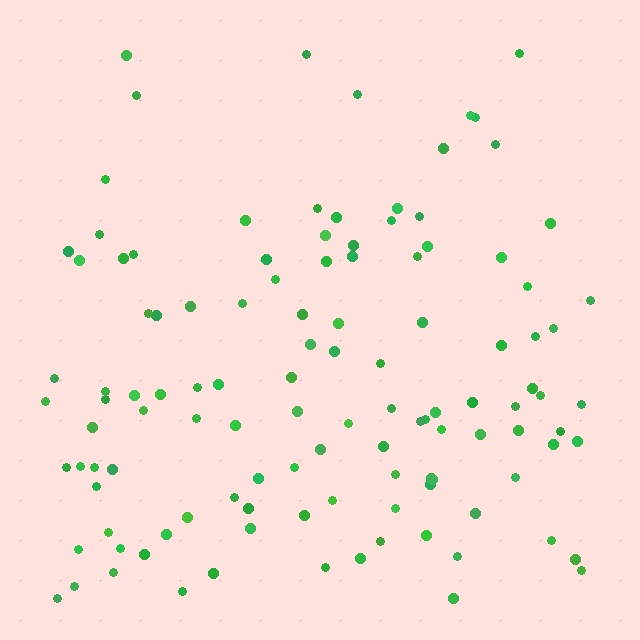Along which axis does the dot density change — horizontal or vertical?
Vertical.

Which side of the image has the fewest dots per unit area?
The top.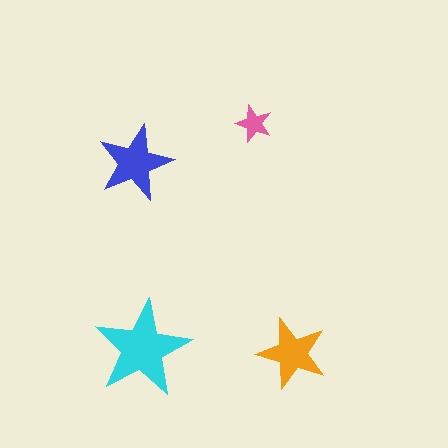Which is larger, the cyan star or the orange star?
The cyan one.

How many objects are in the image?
There are 4 objects in the image.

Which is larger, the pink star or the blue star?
The blue one.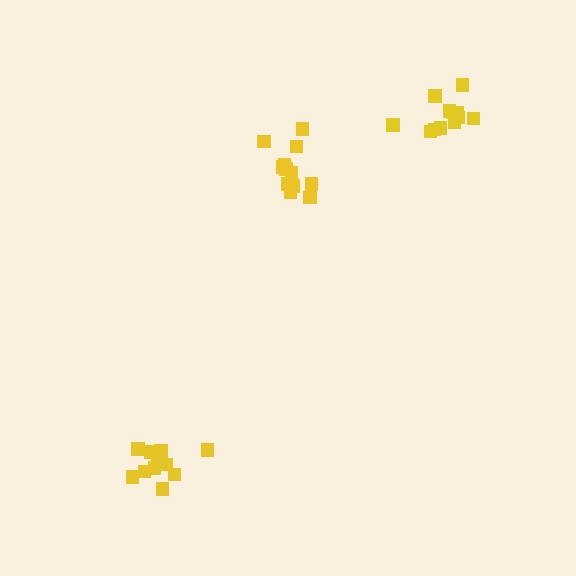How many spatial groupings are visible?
There are 3 spatial groupings.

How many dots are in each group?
Group 1: 11 dots, Group 2: 12 dots, Group 3: 12 dots (35 total).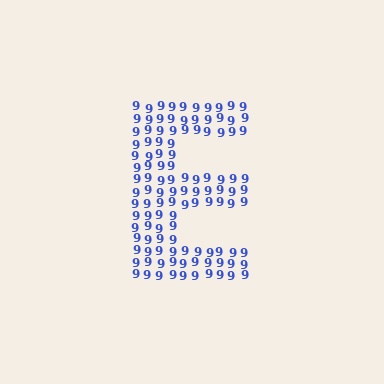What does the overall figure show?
The overall figure shows the letter E.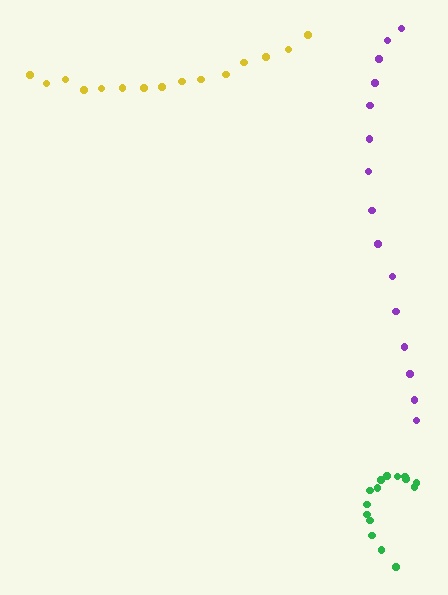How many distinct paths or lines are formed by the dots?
There are 3 distinct paths.